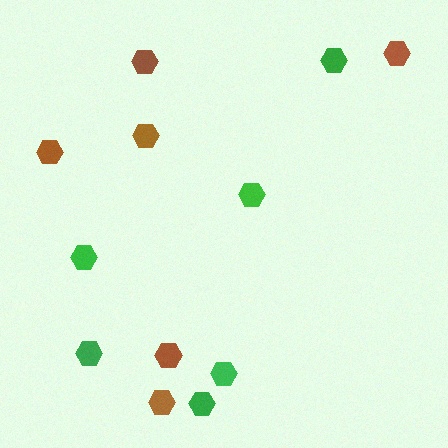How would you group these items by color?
There are 2 groups: one group of brown hexagons (6) and one group of green hexagons (6).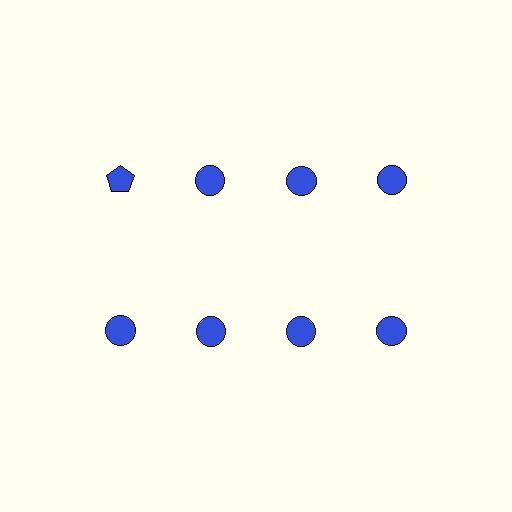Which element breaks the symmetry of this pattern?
The blue pentagon in the top row, leftmost column breaks the symmetry. All other shapes are blue circles.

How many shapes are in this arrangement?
There are 8 shapes arranged in a grid pattern.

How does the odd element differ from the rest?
It has a different shape: pentagon instead of circle.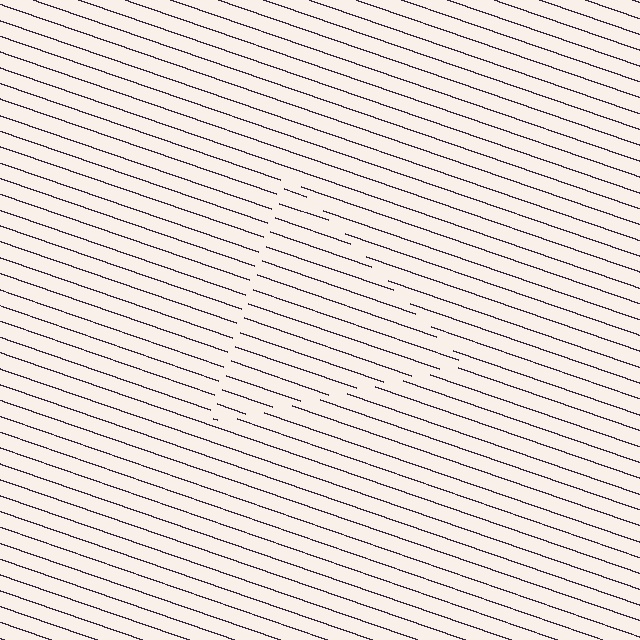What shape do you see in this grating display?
An illusory triangle. The interior of the shape contains the same grating, shifted by half a period — the contour is defined by the phase discontinuity where line-ends from the inner and outer gratings abut.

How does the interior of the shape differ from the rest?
The interior of the shape contains the same grating, shifted by half a period — the contour is defined by the phase discontinuity where line-ends from the inner and outer gratings abut.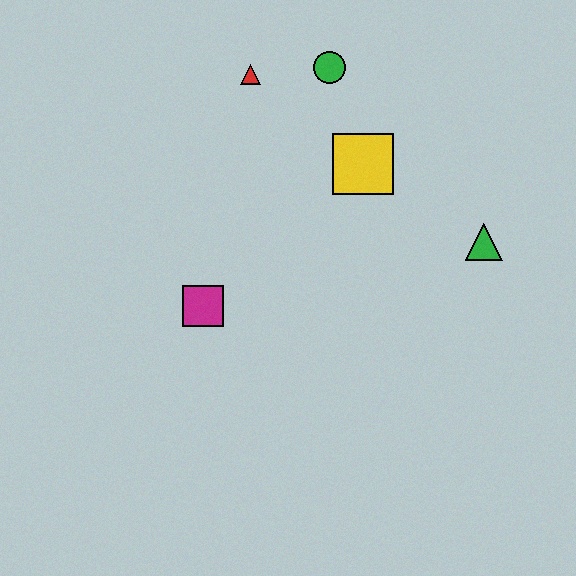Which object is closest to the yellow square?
The green circle is closest to the yellow square.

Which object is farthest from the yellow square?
The magenta square is farthest from the yellow square.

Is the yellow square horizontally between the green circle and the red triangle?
No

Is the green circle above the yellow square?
Yes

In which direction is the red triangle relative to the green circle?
The red triangle is to the left of the green circle.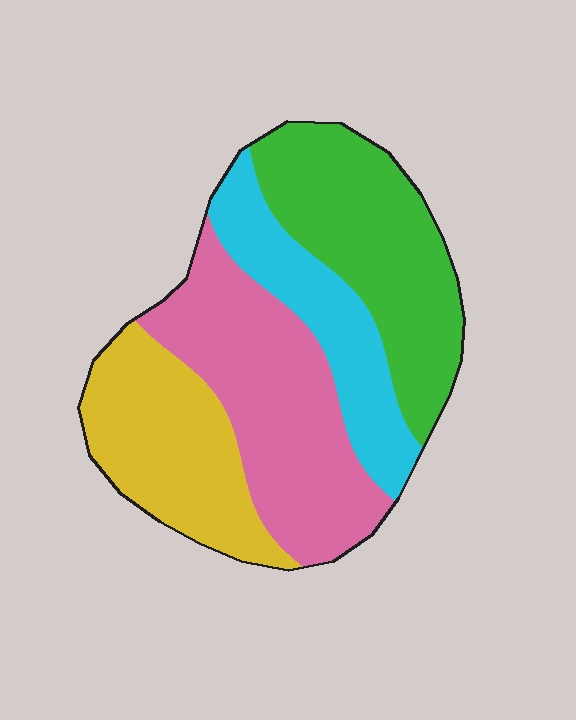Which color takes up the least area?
Cyan, at roughly 20%.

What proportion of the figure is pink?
Pink takes up between a quarter and a half of the figure.